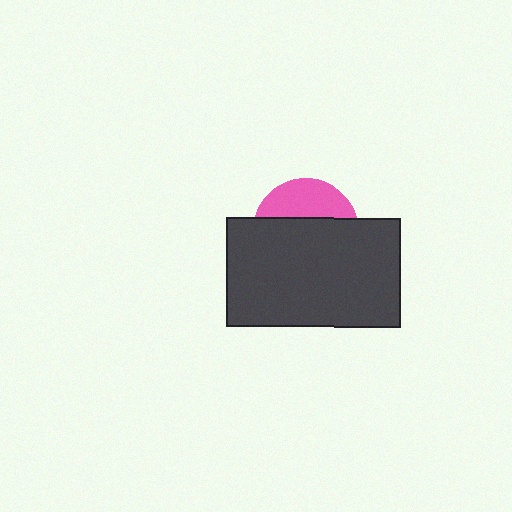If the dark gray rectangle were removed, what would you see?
You would see the complete pink circle.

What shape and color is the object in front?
The object in front is a dark gray rectangle.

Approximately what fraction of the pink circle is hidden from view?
Roughly 66% of the pink circle is hidden behind the dark gray rectangle.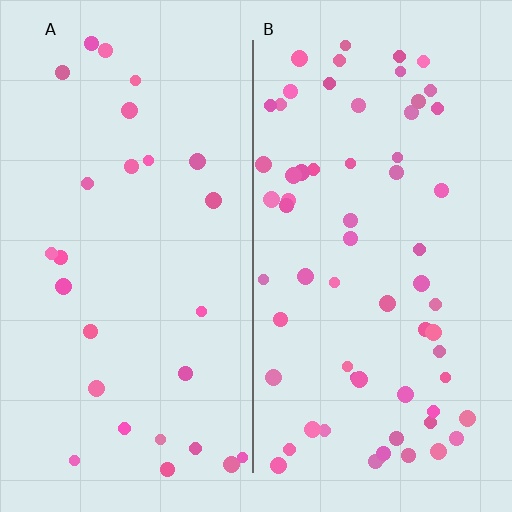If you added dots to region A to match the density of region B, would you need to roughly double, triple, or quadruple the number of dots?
Approximately double.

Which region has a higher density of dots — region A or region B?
B (the right).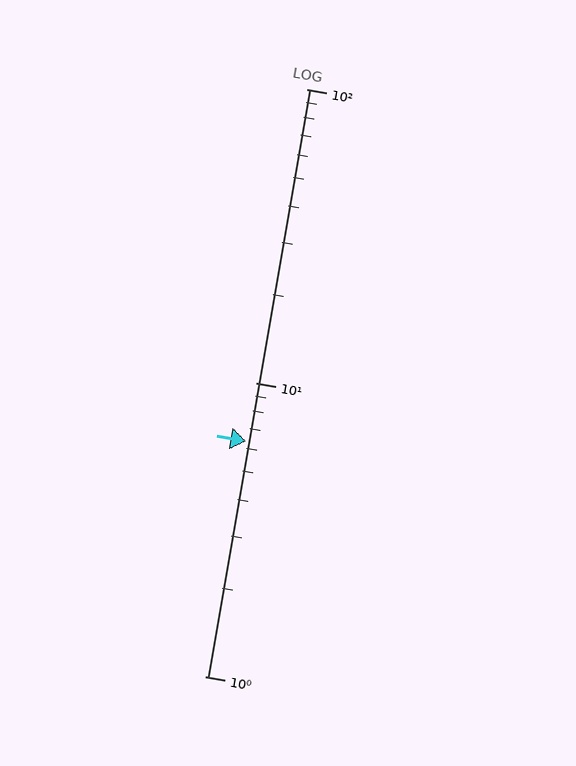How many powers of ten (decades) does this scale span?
The scale spans 2 decades, from 1 to 100.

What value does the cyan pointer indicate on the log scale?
The pointer indicates approximately 6.3.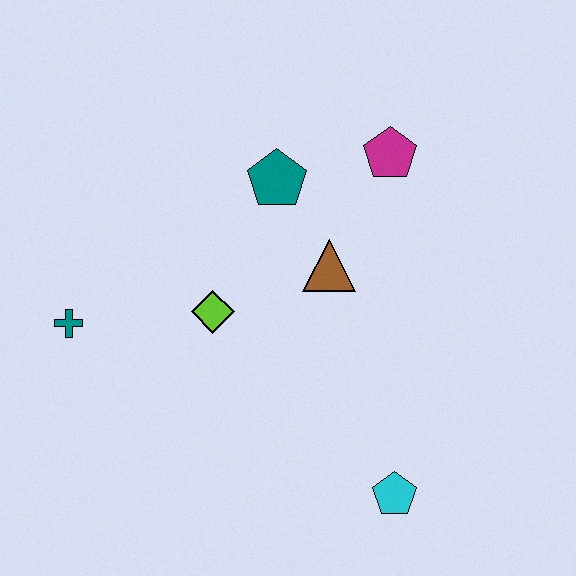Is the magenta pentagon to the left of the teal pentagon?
No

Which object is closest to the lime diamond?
The brown triangle is closest to the lime diamond.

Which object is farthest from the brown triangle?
The teal cross is farthest from the brown triangle.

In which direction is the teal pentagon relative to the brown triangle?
The teal pentagon is above the brown triangle.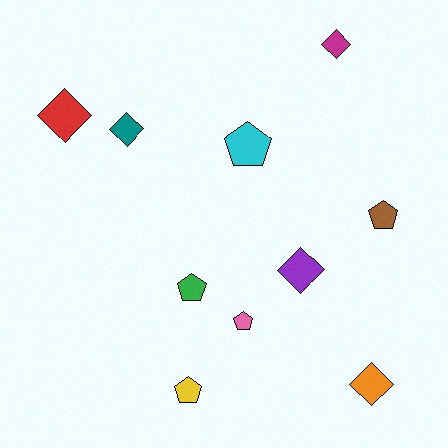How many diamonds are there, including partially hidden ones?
There are 5 diamonds.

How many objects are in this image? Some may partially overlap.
There are 10 objects.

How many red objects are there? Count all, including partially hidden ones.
There is 1 red object.